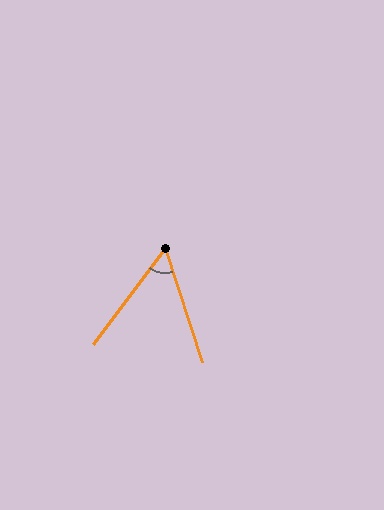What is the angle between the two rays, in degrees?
Approximately 55 degrees.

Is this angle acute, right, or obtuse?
It is acute.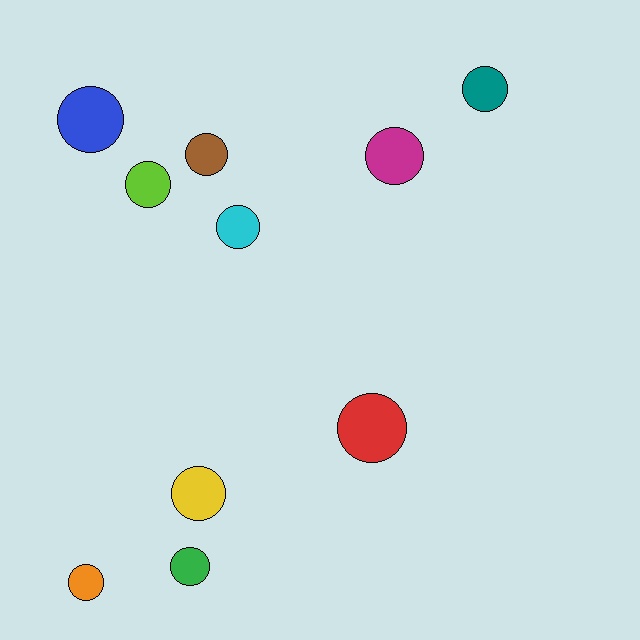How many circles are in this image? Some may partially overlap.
There are 10 circles.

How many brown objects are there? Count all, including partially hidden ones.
There is 1 brown object.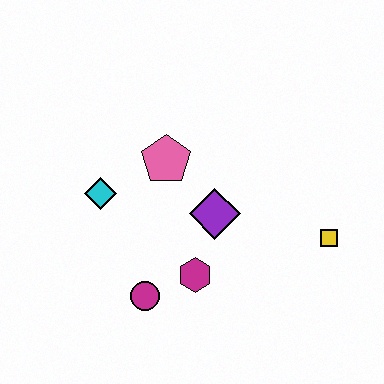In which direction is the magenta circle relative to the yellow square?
The magenta circle is to the left of the yellow square.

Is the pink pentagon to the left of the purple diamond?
Yes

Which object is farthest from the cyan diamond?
The yellow square is farthest from the cyan diamond.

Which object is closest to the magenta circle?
The magenta hexagon is closest to the magenta circle.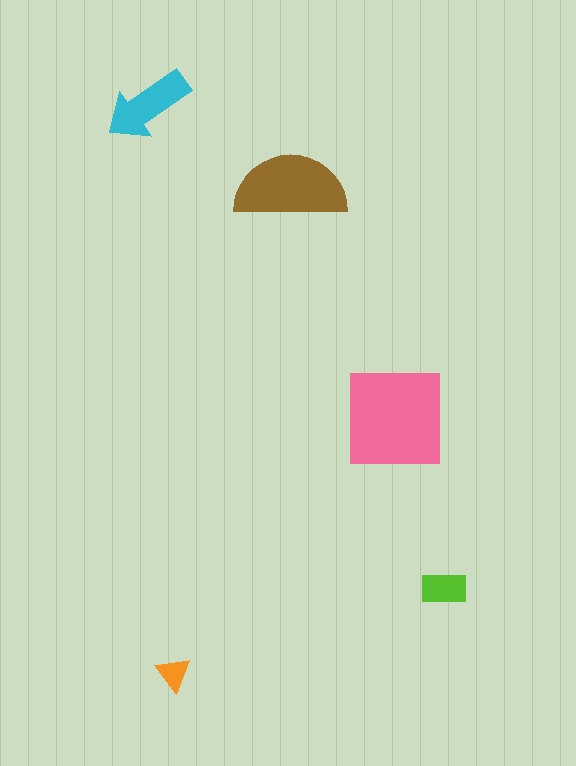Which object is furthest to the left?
The cyan arrow is leftmost.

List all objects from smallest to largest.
The orange triangle, the lime rectangle, the cyan arrow, the brown semicircle, the pink square.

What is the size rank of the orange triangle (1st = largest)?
5th.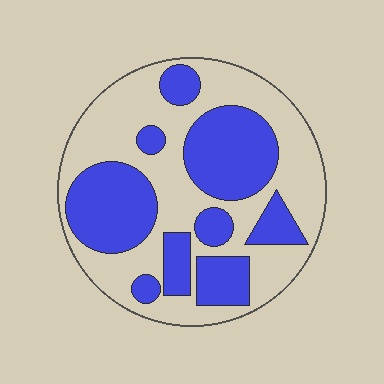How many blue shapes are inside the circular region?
9.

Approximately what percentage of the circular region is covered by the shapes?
Approximately 45%.